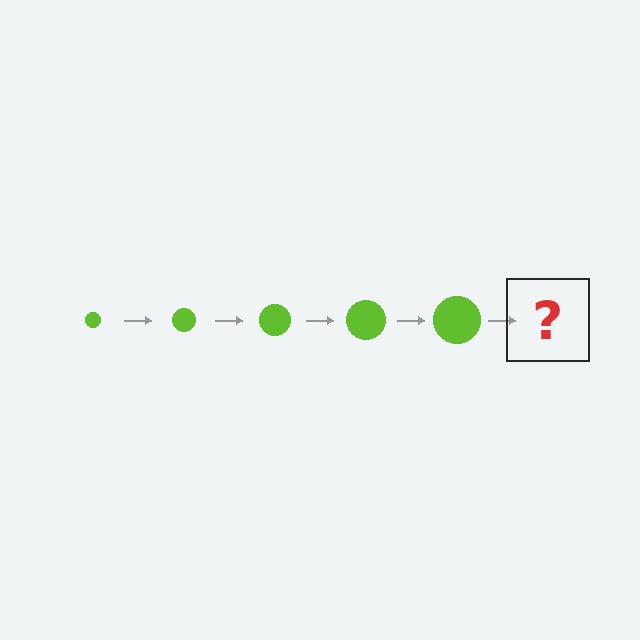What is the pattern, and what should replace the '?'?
The pattern is that the circle gets progressively larger each step. The '?' should be a lime circle, larger than the previous one.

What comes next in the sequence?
The next element should be a lime circle, larger than the previous one.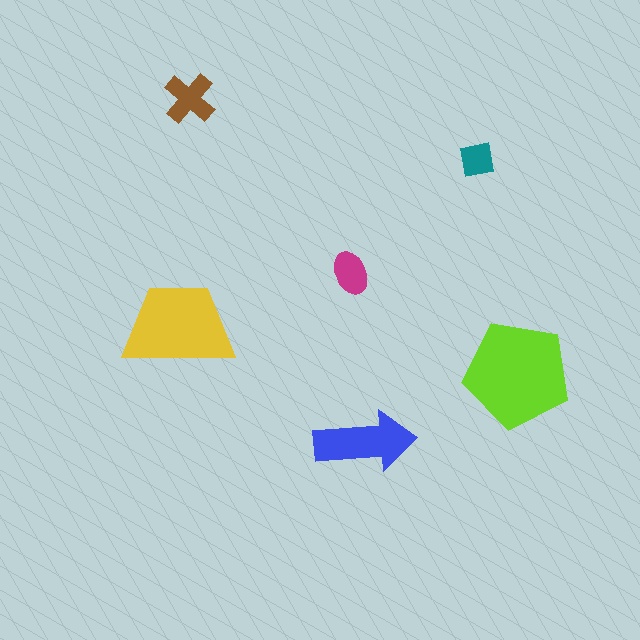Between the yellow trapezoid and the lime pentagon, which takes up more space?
The lime pentagon.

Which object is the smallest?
The teal square.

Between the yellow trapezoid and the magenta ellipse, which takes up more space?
The yellow trapezoid.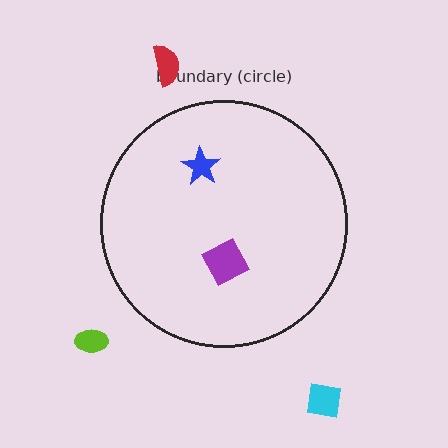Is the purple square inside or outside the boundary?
Inside.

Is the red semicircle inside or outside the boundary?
Outside.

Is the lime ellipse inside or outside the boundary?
Outside.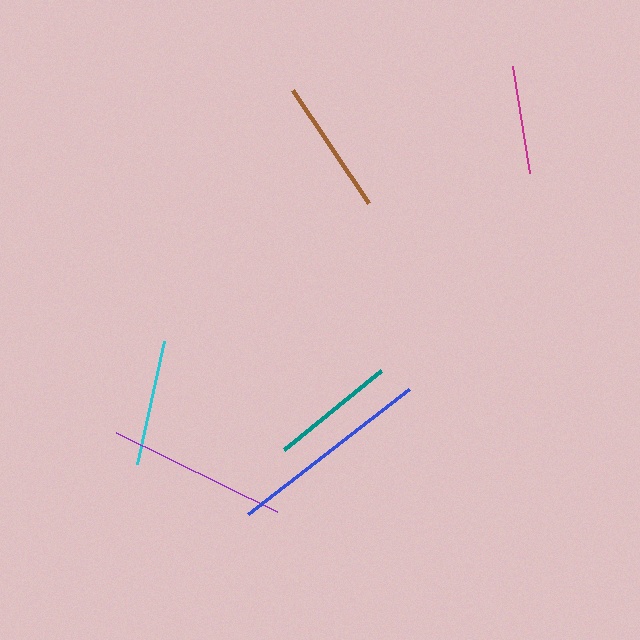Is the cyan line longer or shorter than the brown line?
The brown line is longer than the cyan line.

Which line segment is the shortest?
The magenta line is the shortest at approximately 108 pixels.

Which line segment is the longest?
The blue line is the longest at approximately 203 pixels.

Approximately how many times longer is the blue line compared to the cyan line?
The blue line is approximately 1.6 times the length of the cyan line.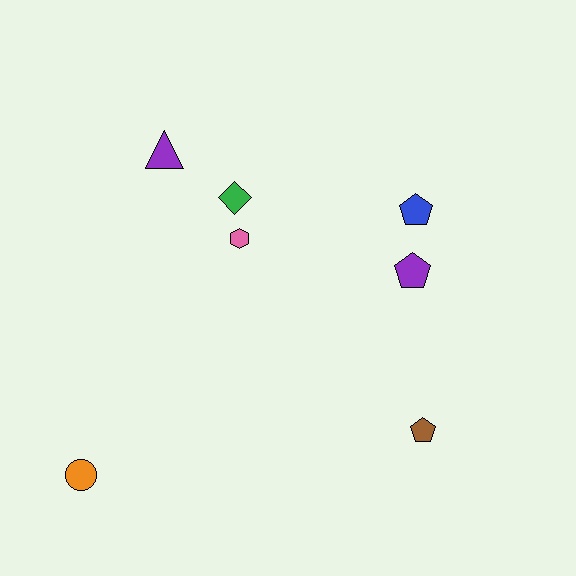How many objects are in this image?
There are 7 objects.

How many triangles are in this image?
There is 1 triangle.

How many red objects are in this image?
There are no red objects.